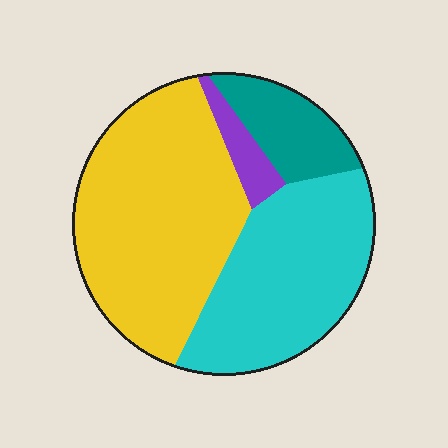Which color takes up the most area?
Yellow, at roughly 45%.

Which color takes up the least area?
Purple, at roughly 5%.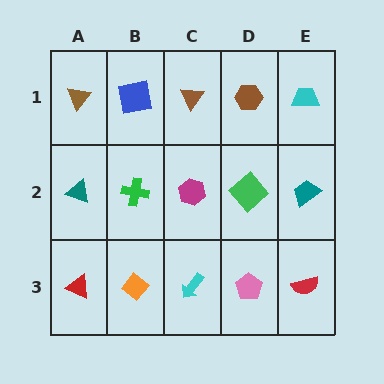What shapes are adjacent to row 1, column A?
A teal triangle (row 2, column A), a blue square (row 1, column B).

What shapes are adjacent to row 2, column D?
A brown hexagon (row 1, column D), a pink pentagon (row 3, column D), a magenta hexagon (row 2, column C), a teal trapezoid (row 2, column E).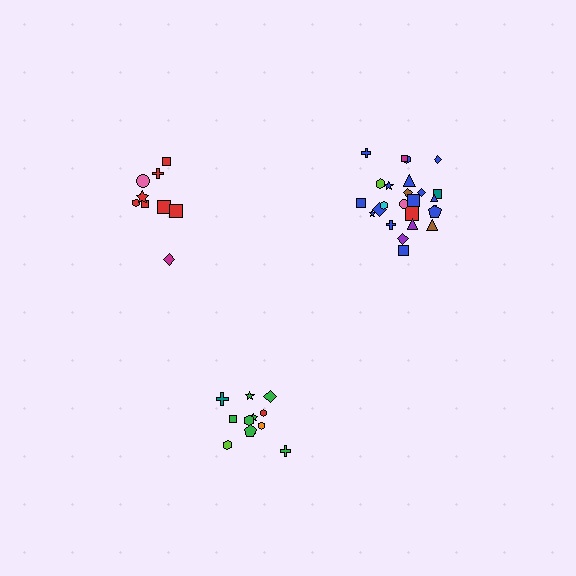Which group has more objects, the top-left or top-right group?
The top-right group.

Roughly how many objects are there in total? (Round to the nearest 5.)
Roughly 45 objects in total.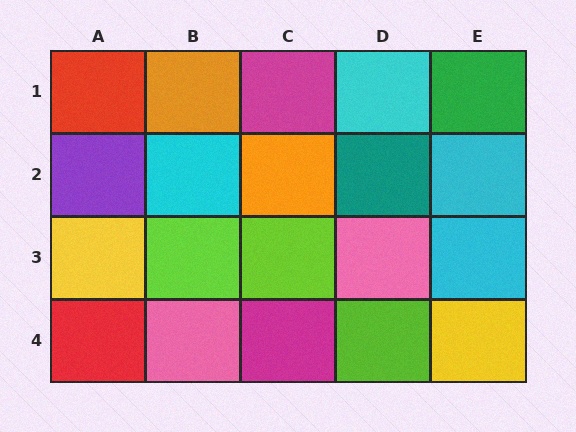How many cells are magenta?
2 cells are magenta.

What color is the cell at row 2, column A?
Purple.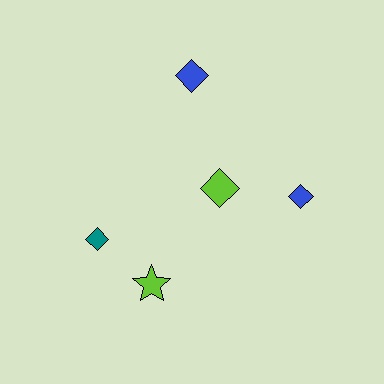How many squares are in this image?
There are no squares.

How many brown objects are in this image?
There are no brown objects.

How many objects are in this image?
There are 5 objects.